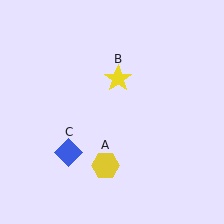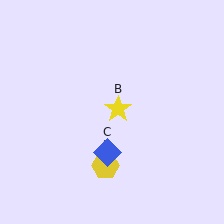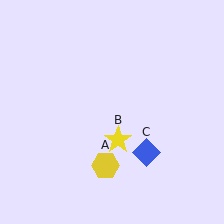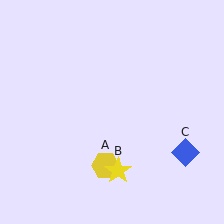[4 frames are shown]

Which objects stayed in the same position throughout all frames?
Yellow hexagon (object A) remained stationary.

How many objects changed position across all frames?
2 objects changed position: yellow star (object B), blue diamond (object C).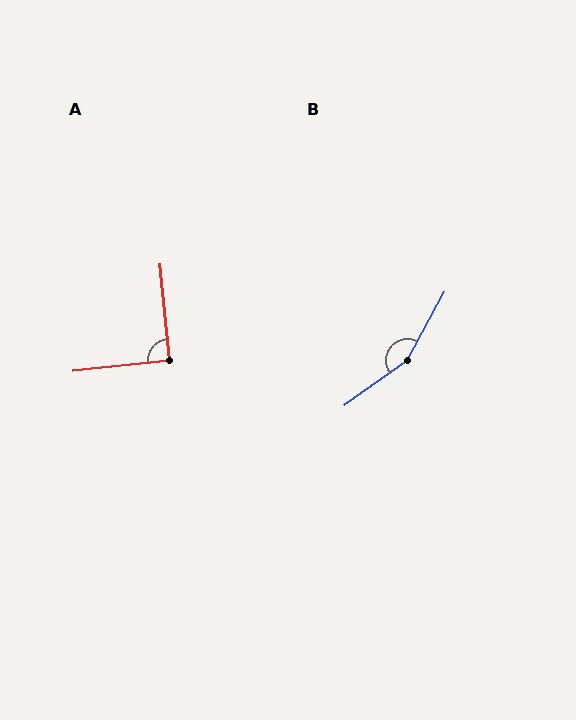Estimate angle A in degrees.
Approximately 91 degrees.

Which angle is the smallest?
A, at approximately 91 degrees.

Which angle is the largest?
B, at approximately 155 degrees.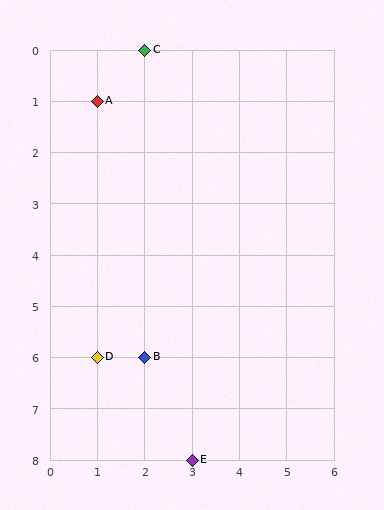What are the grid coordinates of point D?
Point D is at grid coordinates (1, 6).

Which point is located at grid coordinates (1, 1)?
Point A is at (1, 1).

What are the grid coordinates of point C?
Point C is at grid coordinates (2, 0).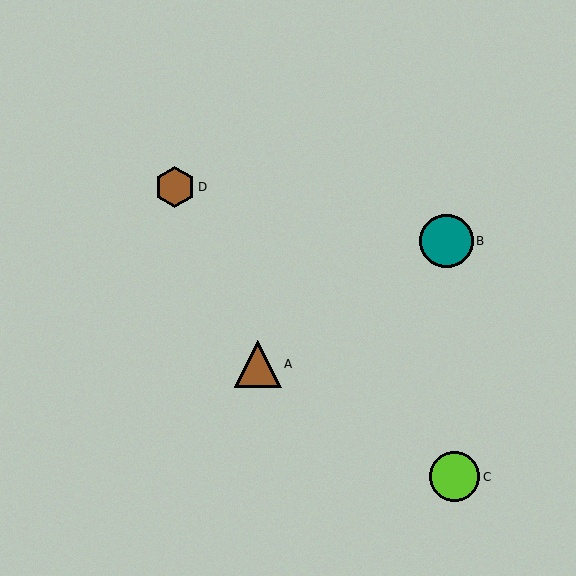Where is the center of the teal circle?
The center of the teal circle is at (446, 241).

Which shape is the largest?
The teal circle (labeled B) is the largest.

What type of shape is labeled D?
Shape D is a brown hexagon.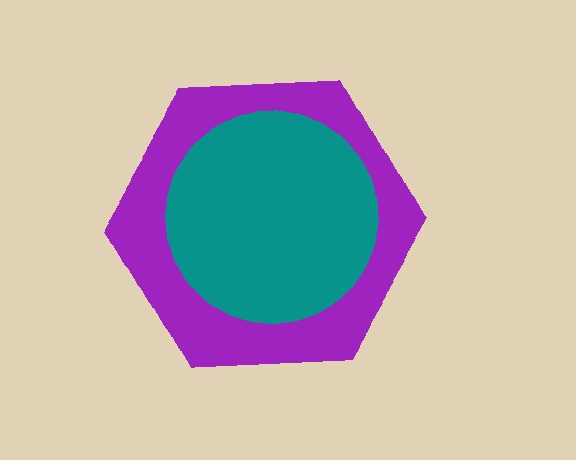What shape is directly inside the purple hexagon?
The teal circle.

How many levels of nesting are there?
2.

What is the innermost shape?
The teal circle.